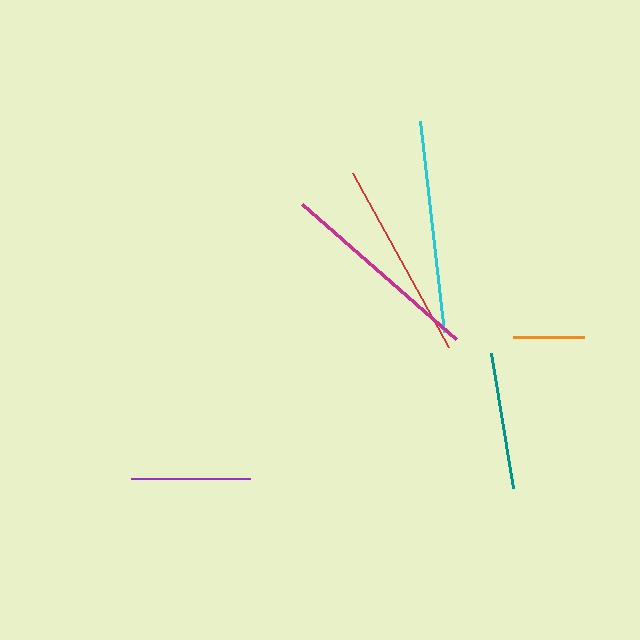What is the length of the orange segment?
The orange segment is approximately 71 pixels long.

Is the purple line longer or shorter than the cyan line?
The cyan line is longer than the purple line.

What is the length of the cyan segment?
The cyan segment is approximately 212 pixels long.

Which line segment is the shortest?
The orange line is the shortest at approximately 71 pixels.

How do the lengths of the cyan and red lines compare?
The cyan and red lines are approximately the same length.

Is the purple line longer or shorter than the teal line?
The teal line is longer than the purple line.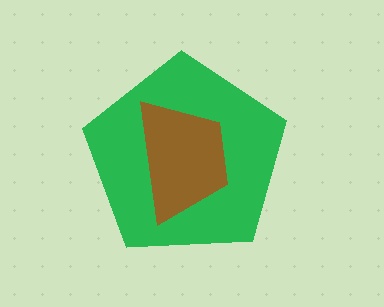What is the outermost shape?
The green pentagon.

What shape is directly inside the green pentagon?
The brown trapezoid.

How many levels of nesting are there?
2.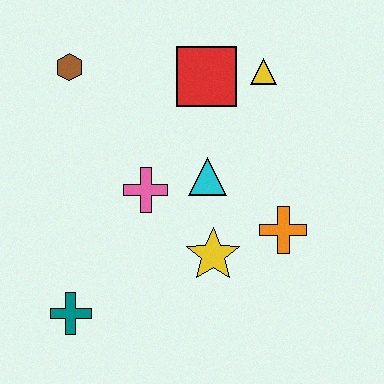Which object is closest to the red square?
The yellow triangle is closest to the red square.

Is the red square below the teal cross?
No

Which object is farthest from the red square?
The teal cross is farthest from the red square.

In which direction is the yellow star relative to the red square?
The yellow star is below the red square.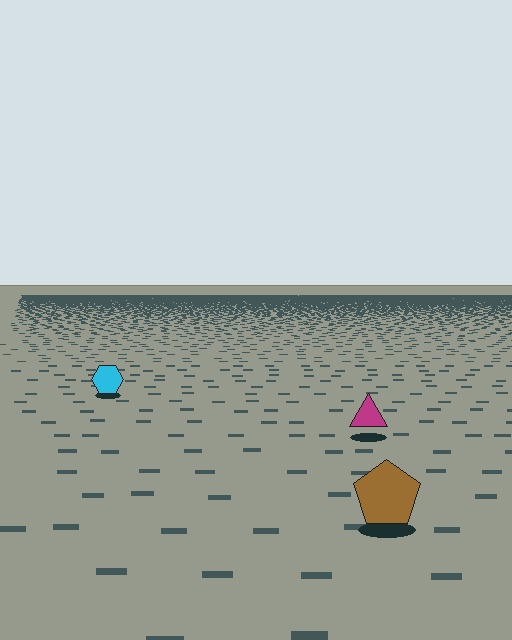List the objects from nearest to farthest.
From nearest to farthest: the brown pentagon, the magenta triangle, the cyan hexagon.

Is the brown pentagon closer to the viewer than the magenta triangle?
Yes. The brown pentagon is closer — you can tell from the texture gradient: the ground texture is coarser near it.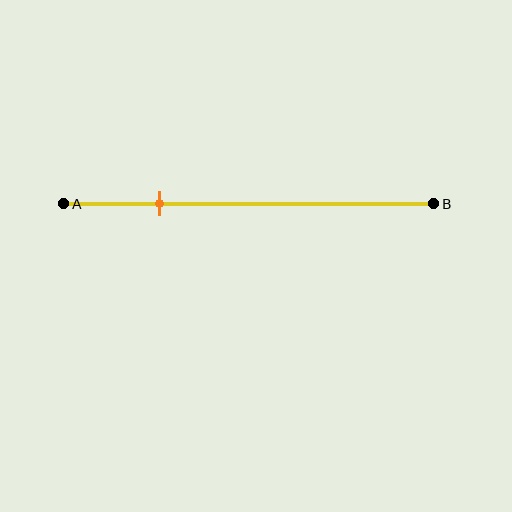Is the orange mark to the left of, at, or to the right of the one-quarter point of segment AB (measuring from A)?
The orange mark is approximately at the one-quarter point of segment AB.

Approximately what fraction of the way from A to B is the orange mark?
The orange mark is approximately 25% of the way from A to B.